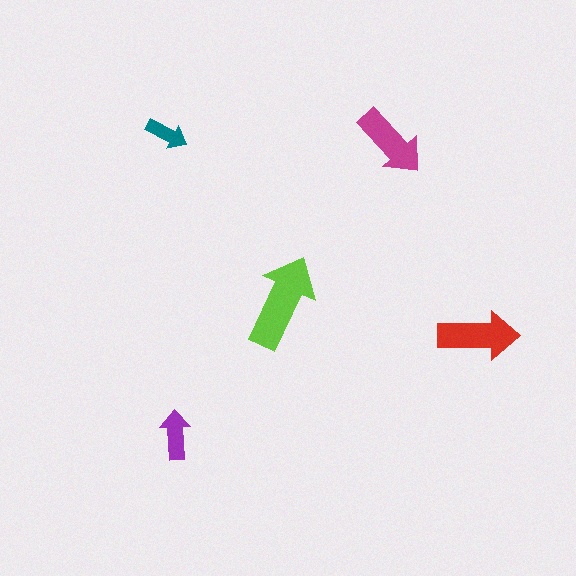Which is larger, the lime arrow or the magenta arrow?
The lime one.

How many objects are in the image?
There are 5 objects in the image.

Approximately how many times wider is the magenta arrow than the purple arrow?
About 1.5 times wider.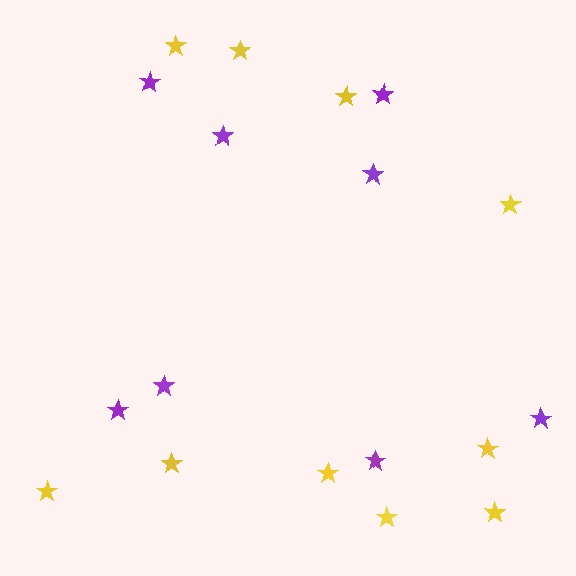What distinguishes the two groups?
There are 2 groups: one group of purple stars (8) and one group of yellow stars (10).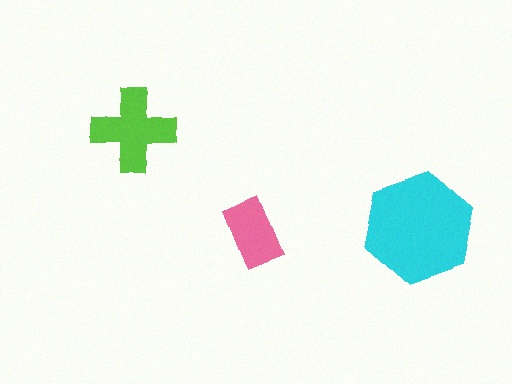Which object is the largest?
The cyan hexagon.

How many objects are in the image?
There are 3 objects in the image.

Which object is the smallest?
The pink rectangle.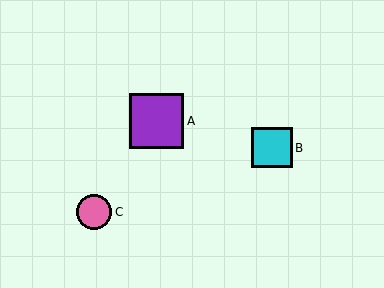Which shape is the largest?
The purple square (labeled A) is the largest.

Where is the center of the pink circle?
The center of the pink circle is at (94, 212).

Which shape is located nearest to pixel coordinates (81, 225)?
The pink circle (labeled C) at (94, 212) is nearest to that location.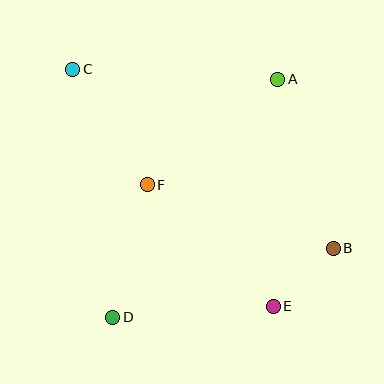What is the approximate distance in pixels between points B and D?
The distance between B and D is approximately 231 pixels.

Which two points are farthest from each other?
Points B and C are farthest from each other.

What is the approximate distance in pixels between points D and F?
The distance between D and F is approximately 137 pixels.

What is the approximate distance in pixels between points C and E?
The distance between C and E is approximately 310 pixels.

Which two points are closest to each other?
Points B and E are closest to each other.